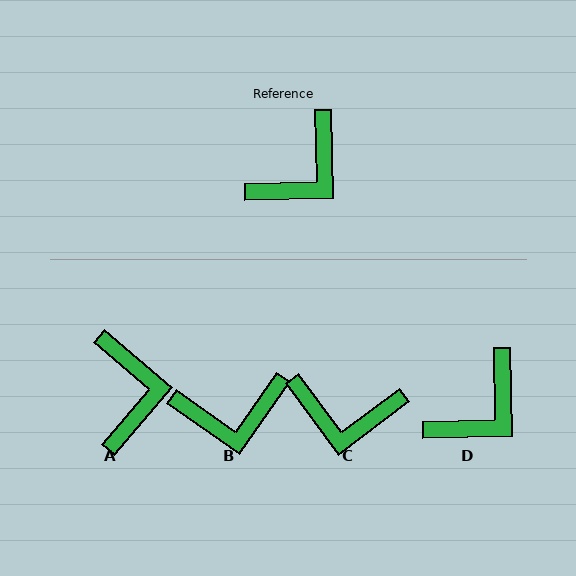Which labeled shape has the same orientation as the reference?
D.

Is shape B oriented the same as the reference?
No, it is off by about 36 degrees.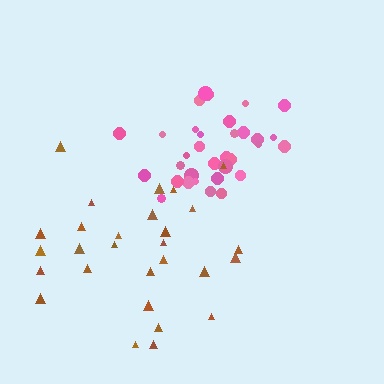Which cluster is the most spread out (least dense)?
Brown.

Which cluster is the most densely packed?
Pink.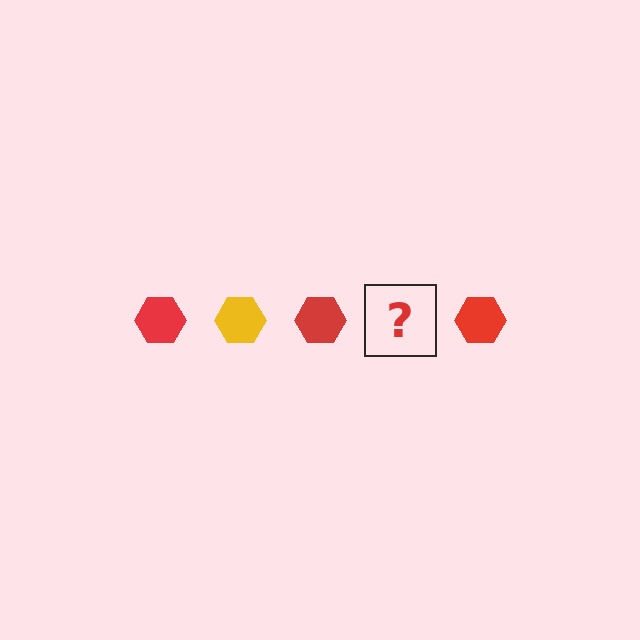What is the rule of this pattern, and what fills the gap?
The rule is that the pattern cycles through red, yellow hexagons. The gap should be filled with a yellow hexagon.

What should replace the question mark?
The question mark should be replaced with a yellow hexagon.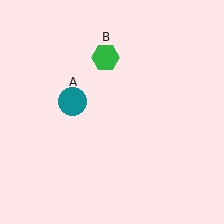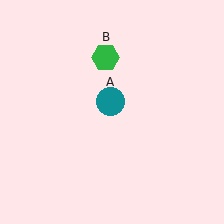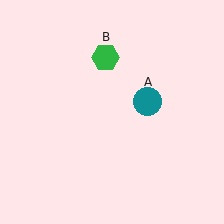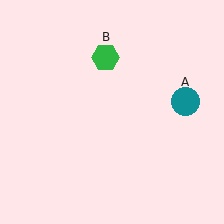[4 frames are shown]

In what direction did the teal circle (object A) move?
The teal circle (object A) moved right.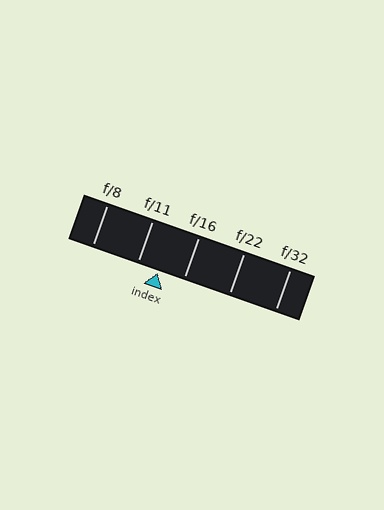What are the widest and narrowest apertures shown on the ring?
The widest aperture shown is f/8 and the narrowest is f/32.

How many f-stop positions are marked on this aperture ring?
There are 5 f-stop positions marked.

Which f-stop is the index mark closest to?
The index mark is closest to f/11.